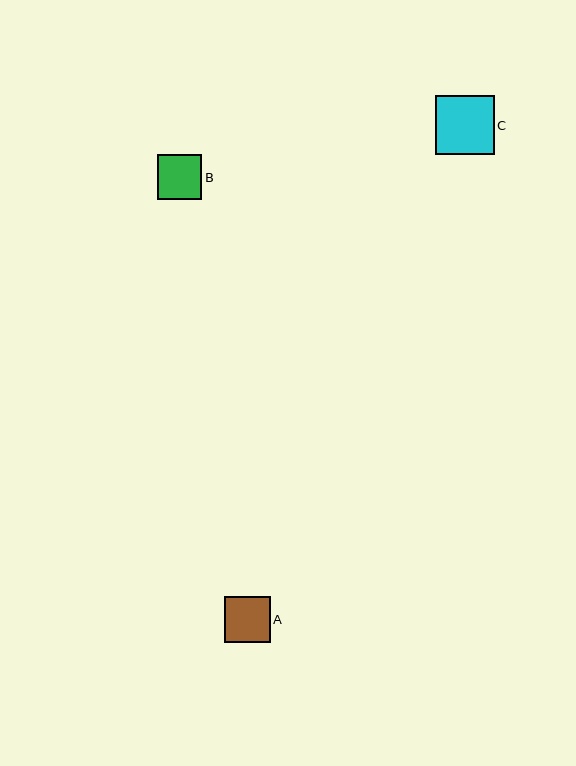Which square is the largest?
Square C is the largest with a size of approximately 58 pixels.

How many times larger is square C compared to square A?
Square C is approximately 1.3 times the size of square A.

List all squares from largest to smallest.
From largest to smallest: C, A, B.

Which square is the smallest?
Square B is the smallest with a size of approximately 45 pixels.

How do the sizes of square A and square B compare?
Square A and square B are approximately the same size.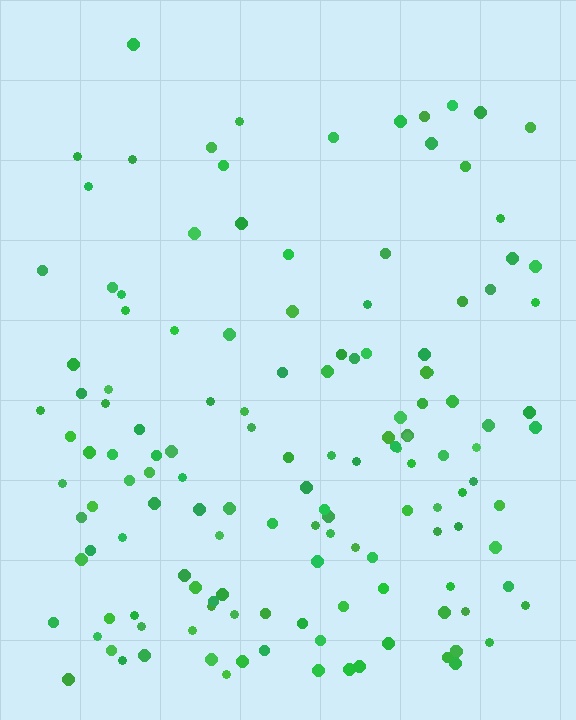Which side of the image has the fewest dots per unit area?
The top.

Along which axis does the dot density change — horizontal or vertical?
Vertical.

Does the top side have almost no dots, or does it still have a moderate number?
Still a moderate number, just noticeably fewer than the bottom.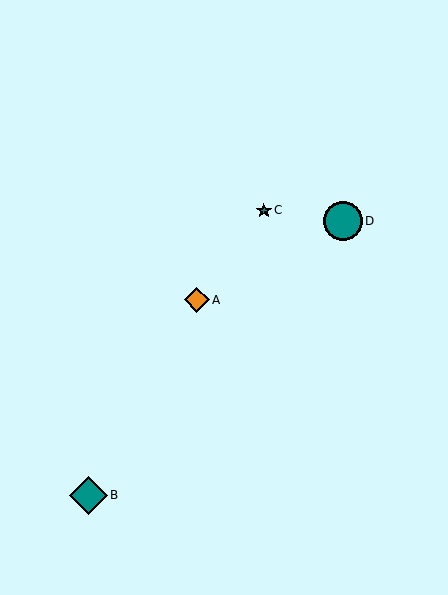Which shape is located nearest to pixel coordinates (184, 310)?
The orange diamond (labeled A) at (197, 300) is nearest to that location.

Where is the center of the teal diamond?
The center of the teal diamond is at (88, 495).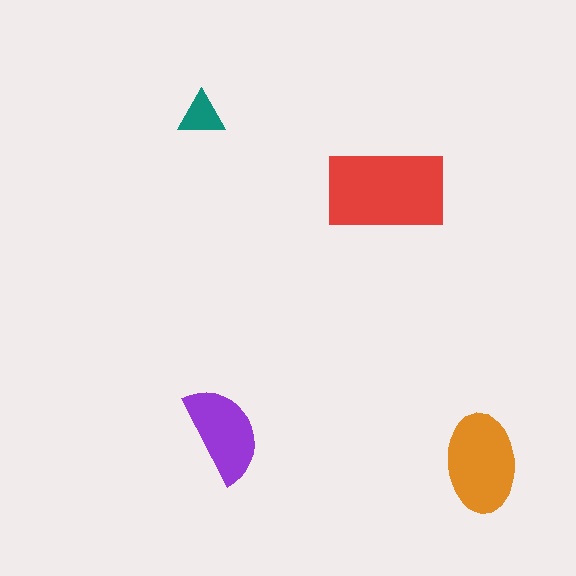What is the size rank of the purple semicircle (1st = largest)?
3rd.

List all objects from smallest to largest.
The teal triangle, the purple semicircle, the orange ellipse, the red rectangle.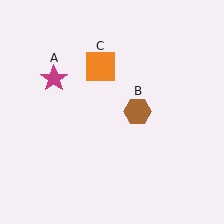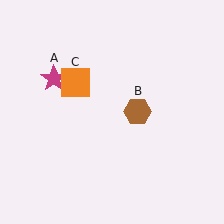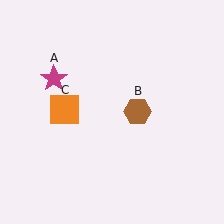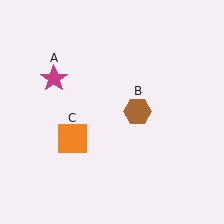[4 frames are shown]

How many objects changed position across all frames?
1 object changed position: orange square (object C).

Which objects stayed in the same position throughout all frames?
Magenta star (object A) and brown hexagon (object B) remained stationary.